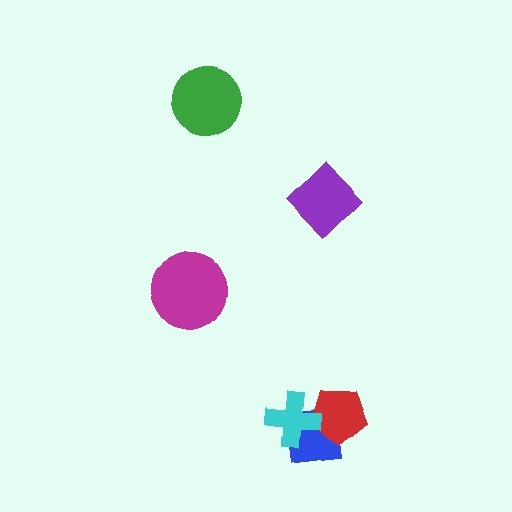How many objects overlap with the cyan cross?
2 objects overlap with the cyan cross.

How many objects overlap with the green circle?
0 objects overlap with the green circle.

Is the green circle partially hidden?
No, no other shape covers it.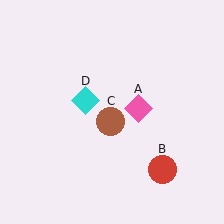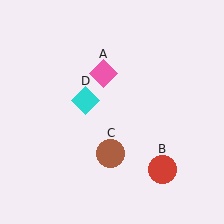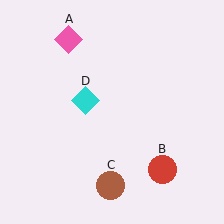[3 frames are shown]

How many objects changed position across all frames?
2 objects changed position: pink diamond (object A), brown circle (object C).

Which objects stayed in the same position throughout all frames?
Red circle (object B) and cyan diamond (object D) remained stationary.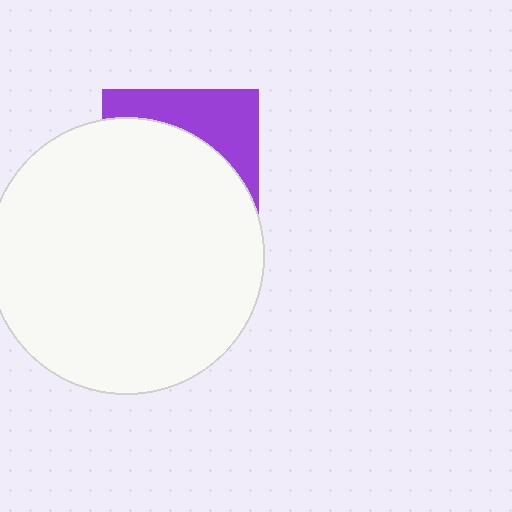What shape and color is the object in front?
The object in front is a white circle.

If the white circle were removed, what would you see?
You would see the complete purple square.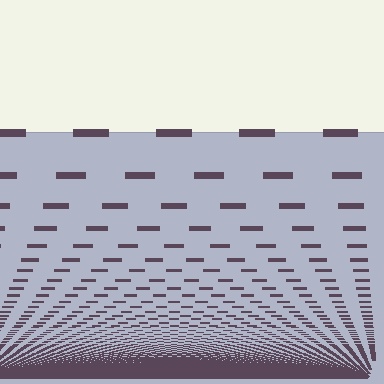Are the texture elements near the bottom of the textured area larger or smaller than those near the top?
Smaller. The gradient is inverted — elements near the bottom are smaller and denser.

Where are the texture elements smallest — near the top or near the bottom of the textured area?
Near the bottom.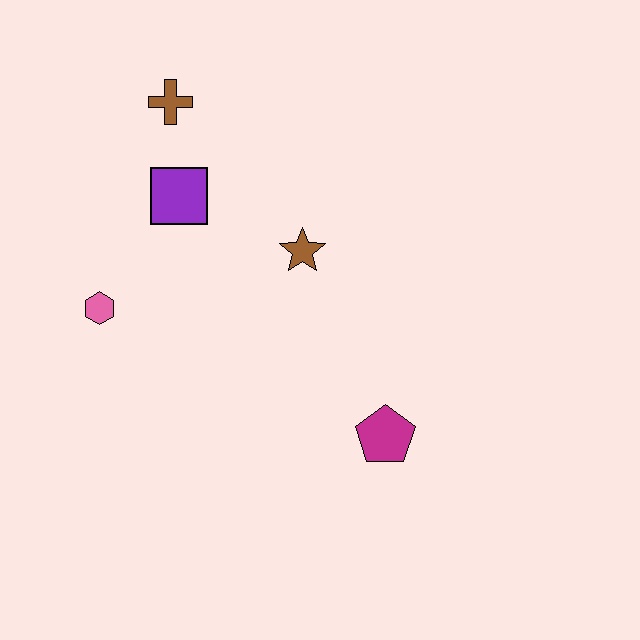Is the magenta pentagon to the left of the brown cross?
No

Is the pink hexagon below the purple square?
Yes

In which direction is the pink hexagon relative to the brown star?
The pink hexagon is to the left of the brown star.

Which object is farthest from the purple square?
The magenta pentagon is farthest from the purple square.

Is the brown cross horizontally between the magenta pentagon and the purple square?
No